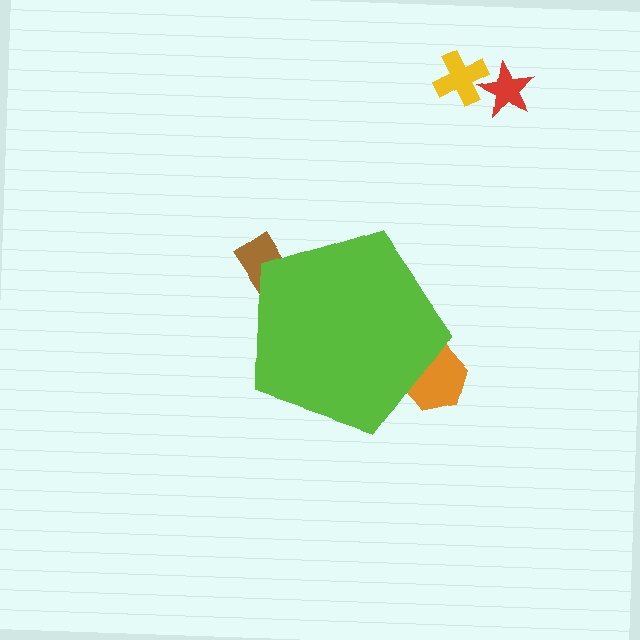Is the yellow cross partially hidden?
No, the yellow cross is fully visible.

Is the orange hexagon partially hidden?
Yes, the orange hexagon is partially hidden behind the lime pentagon.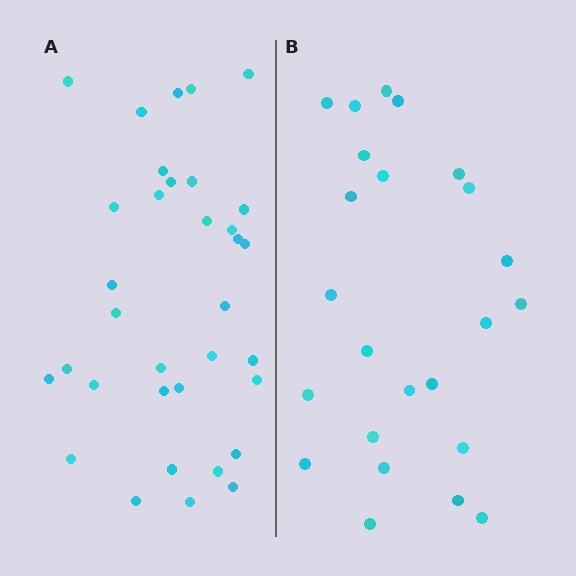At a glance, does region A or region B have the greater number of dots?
Region A (the left region) has more dots.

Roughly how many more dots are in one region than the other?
Region A has roughly 10 or so more dots than region B.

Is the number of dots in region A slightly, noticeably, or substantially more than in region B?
Region A has noticeably more, but not dramatically so. The ratio is roughly 1.4 to 1.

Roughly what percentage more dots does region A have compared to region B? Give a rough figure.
About 40% more.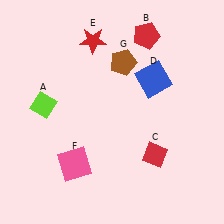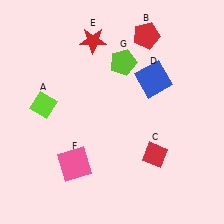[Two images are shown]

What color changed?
The pentagon (G) changed from brown in Image 1 to lime in Image 2.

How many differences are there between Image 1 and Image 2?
There is 1 difference between the two images.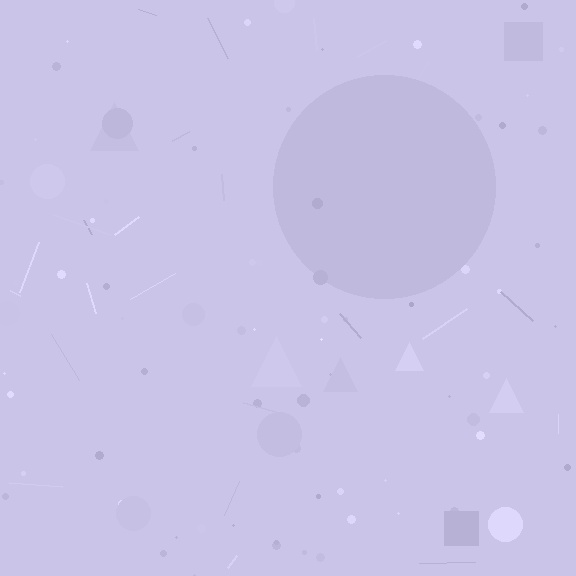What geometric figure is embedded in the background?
A circle is embedded in the background.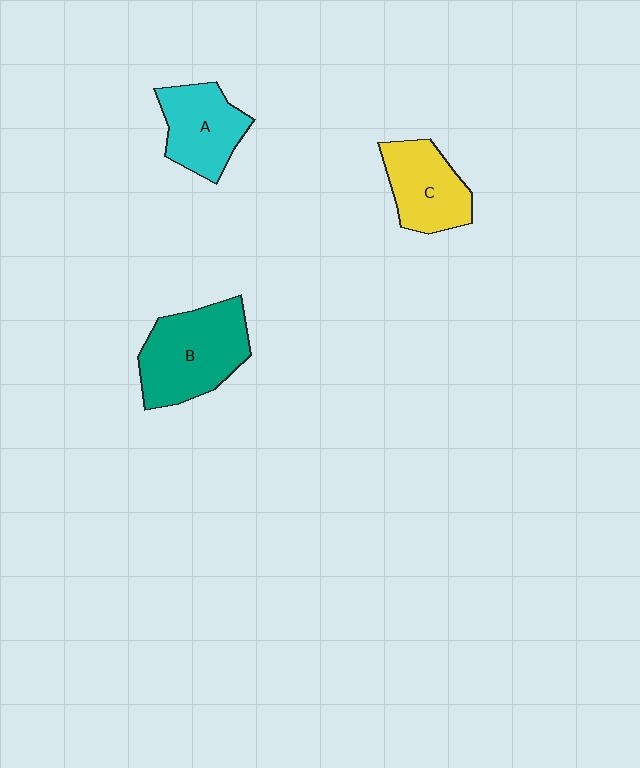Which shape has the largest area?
Shape B (teal).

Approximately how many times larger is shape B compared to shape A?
Approximately 1.4 times.